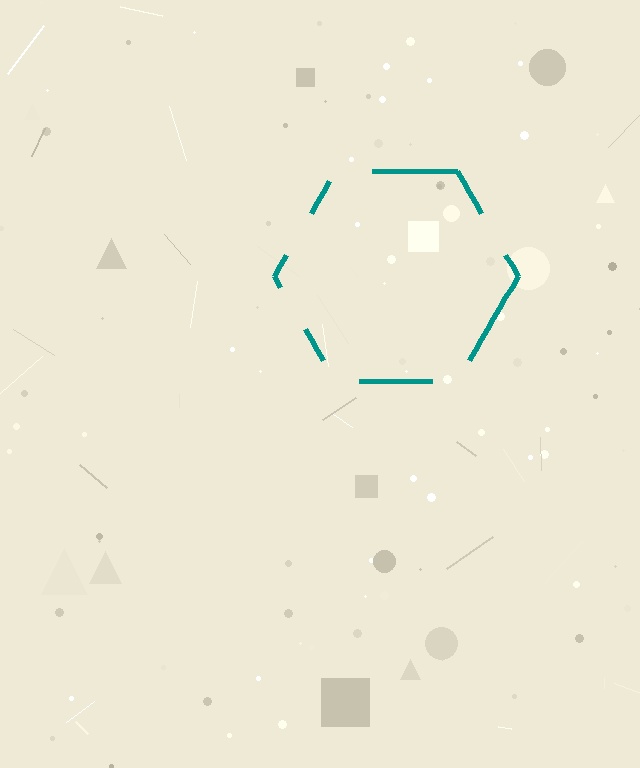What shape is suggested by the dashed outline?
The dashed outline suggests a hexagon.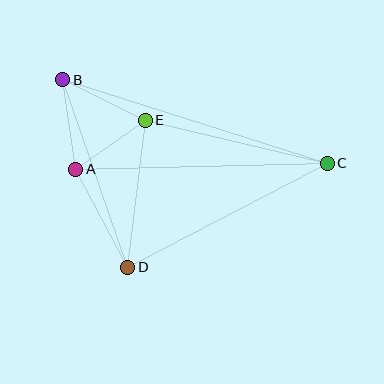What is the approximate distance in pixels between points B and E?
The distance between B and E is approximately 92 pixels.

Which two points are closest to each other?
Points A and E are closest to each other.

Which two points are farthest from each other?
Points B and C are farthest from each other.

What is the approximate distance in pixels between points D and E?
The distance between D and E is approximately 148 pixels.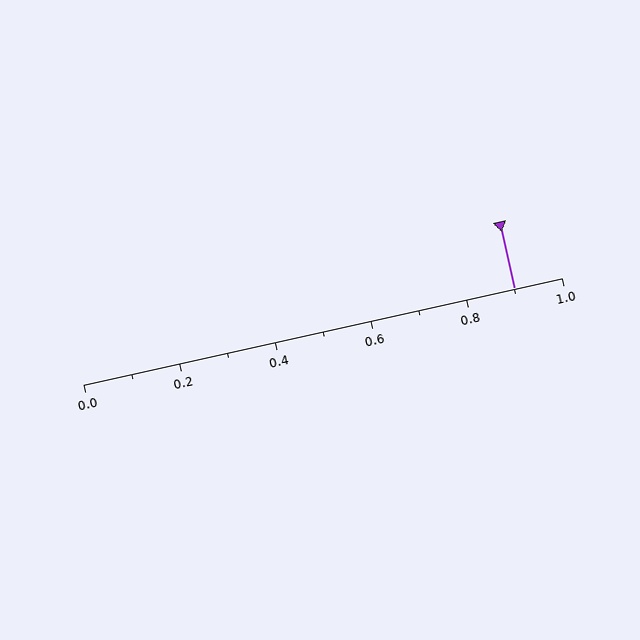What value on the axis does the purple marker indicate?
The marker indicates approximately 0.9.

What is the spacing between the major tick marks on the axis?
The major ticks are spaced 0.2 apart.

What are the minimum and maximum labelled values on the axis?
The axis runs from 0.0 to 1.0.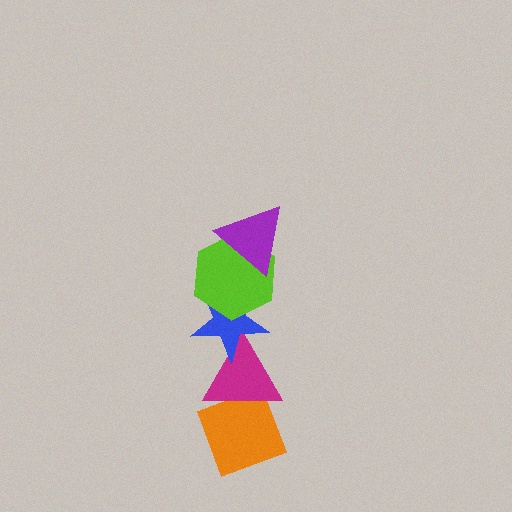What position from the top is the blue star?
The blue star is 3rd from the top.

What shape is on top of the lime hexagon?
The purple triangle is on top of the lime hexagon.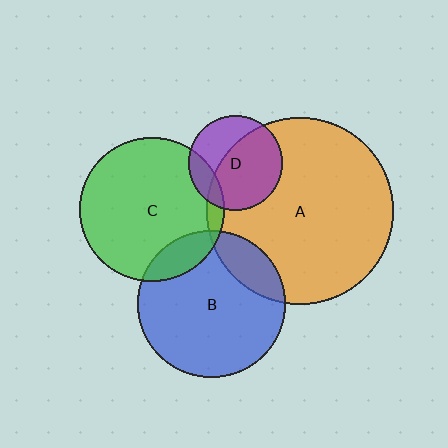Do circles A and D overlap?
Yes.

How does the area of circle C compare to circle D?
Approximately 2.3 times.